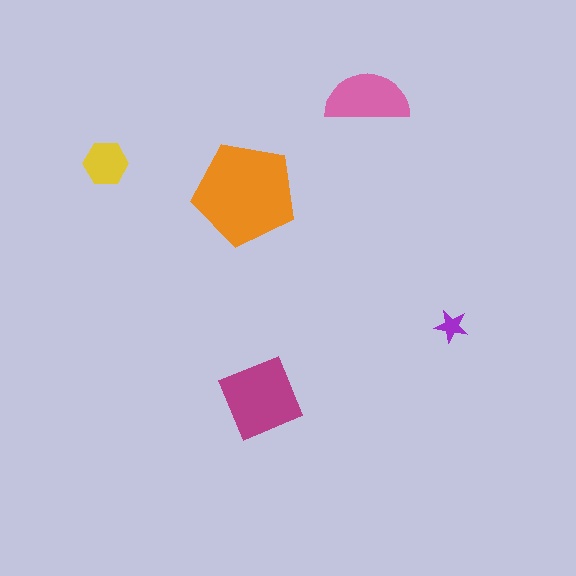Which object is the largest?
The orange pentagon.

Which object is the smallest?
The purple star.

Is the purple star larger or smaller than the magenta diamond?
Smaller.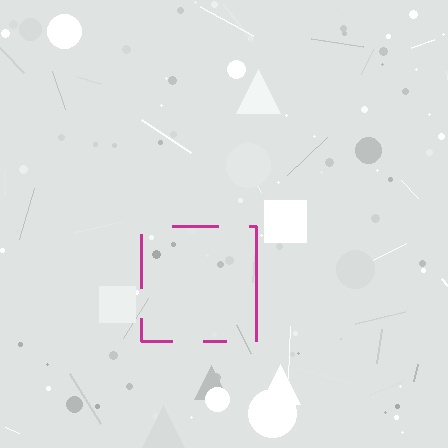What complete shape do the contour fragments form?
The contour fragments form a square.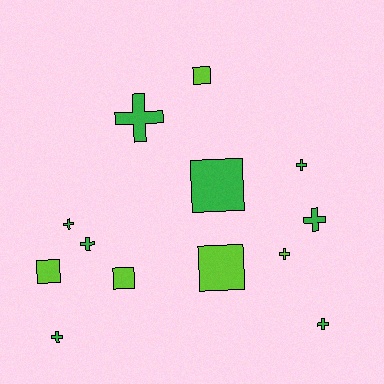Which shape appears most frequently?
Cross, with 8 objects.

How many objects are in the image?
There are 13 objects.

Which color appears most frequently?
Green, with 8 objects.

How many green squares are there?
There is 1 green square.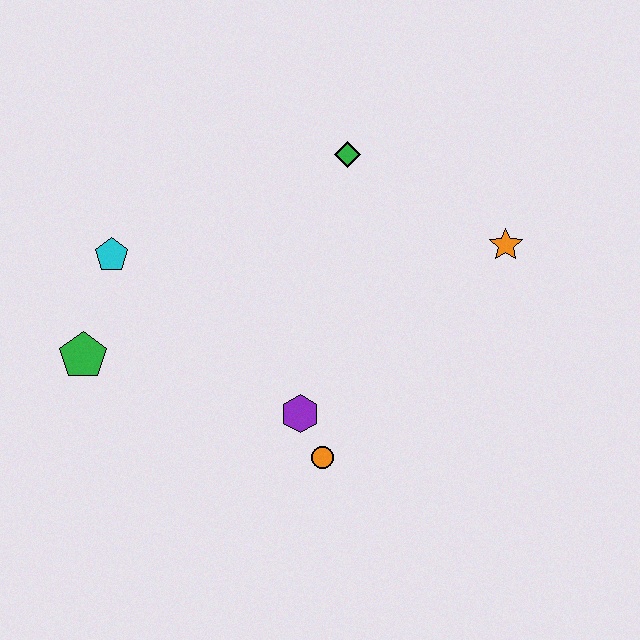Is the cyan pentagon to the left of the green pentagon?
No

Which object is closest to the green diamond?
The orange star is closest to the green diamond.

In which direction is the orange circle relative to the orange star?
The orange circle is below the orange star.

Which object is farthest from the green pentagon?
The orange star is farthest from the green pentagon.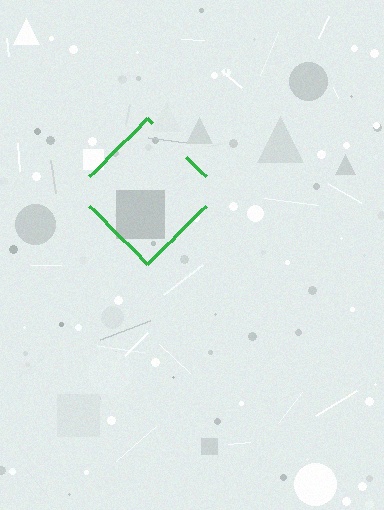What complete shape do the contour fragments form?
The contour fragments form a diamond.